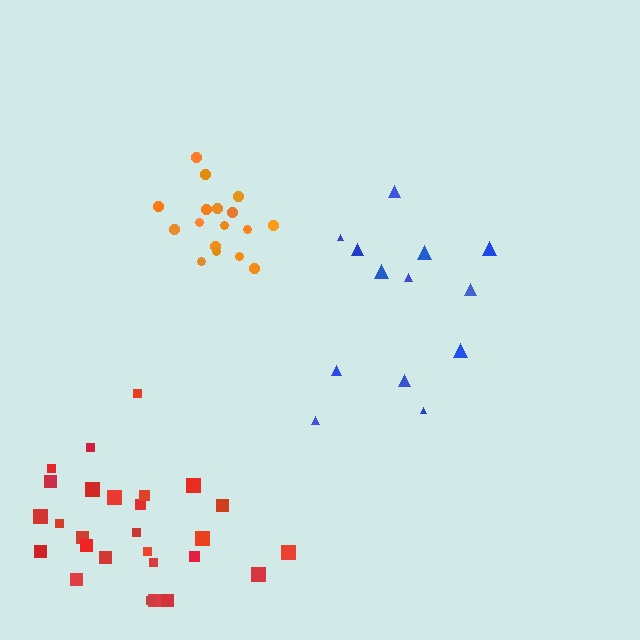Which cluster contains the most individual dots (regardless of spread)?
Red (27).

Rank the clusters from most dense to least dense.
orange, red, blue.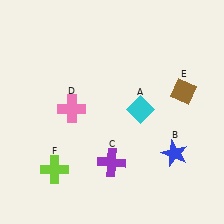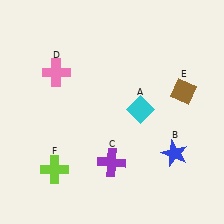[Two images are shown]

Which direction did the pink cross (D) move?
The pink cross (D) moved up.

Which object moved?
The pink cross (D) moved up.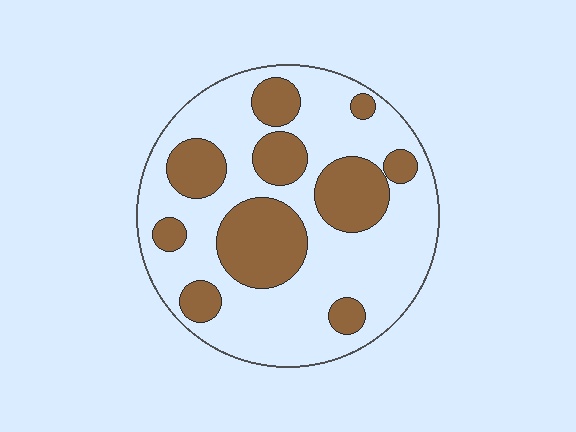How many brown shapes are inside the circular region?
10.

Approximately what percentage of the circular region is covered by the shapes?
Approximately 30%.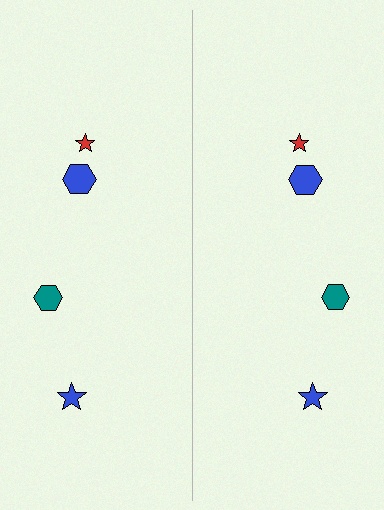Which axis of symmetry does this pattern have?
The pattern has a vertical axis of symmetry running through the center of the image.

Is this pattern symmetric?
Yes, this pattern has bilateral (reflection) symmetry.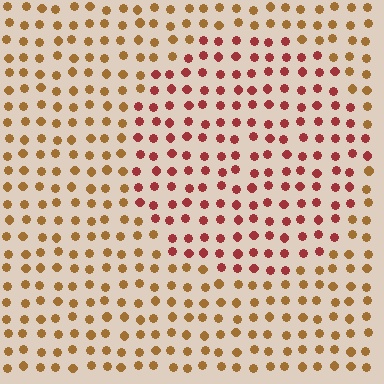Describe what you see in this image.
The image is filled with small brown elements in a uniform arrangement. A circle-shaped region is visible where the elements are tinted to a slightly different hue, forming a subtle color boundary.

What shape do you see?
I see a circle.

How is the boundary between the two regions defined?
The boundary is defined purely by a slight shift in hue (about 38 degrees). Spacing, size, and orientation are identical on both sides.